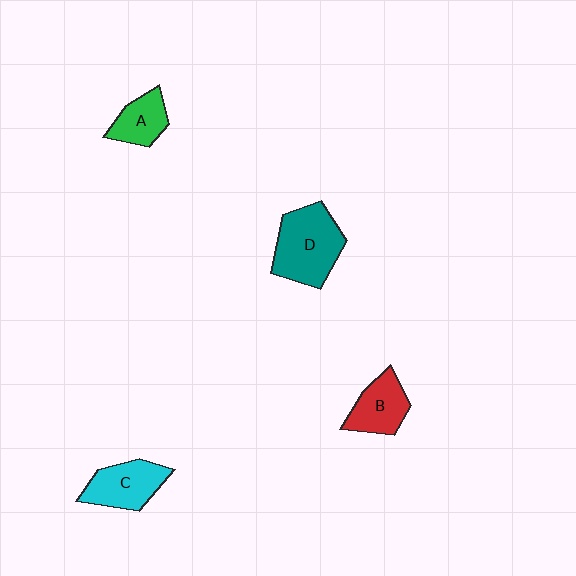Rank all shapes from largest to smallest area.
From largest to smallest: D (teal), C (cyan), B (red), A (green).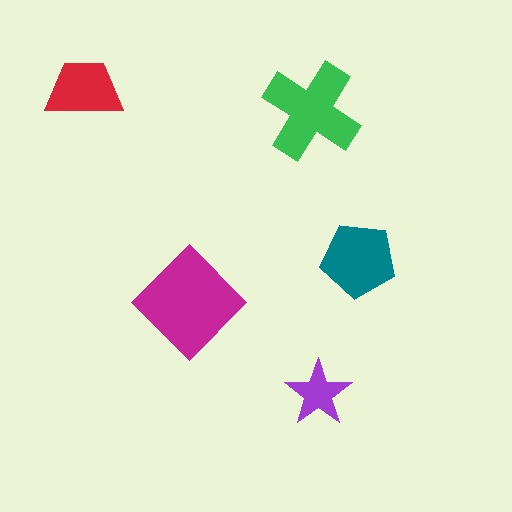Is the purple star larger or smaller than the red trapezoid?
Smaller.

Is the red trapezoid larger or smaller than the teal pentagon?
Smaller.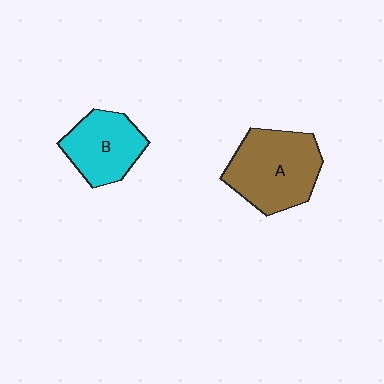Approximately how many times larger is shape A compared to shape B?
Approximately 1.4 times.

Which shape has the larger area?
Shape A (brown).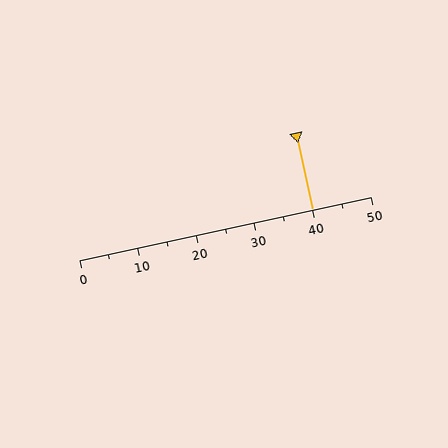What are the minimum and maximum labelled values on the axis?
The axis runs from 0 to 50.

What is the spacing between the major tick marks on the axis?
The major ticks are spaced 10 apart.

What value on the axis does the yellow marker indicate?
The marker indicates approximately 40.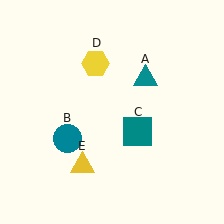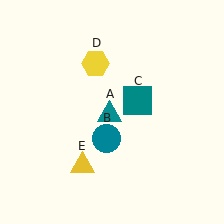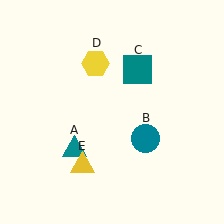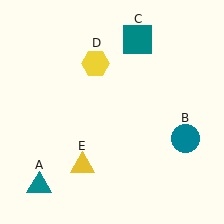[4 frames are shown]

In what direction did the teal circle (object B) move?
The teal circle (object B) moved right.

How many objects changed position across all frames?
3 objects changed position: teal triangle (object A), teal circle (object B), teal square (object C).